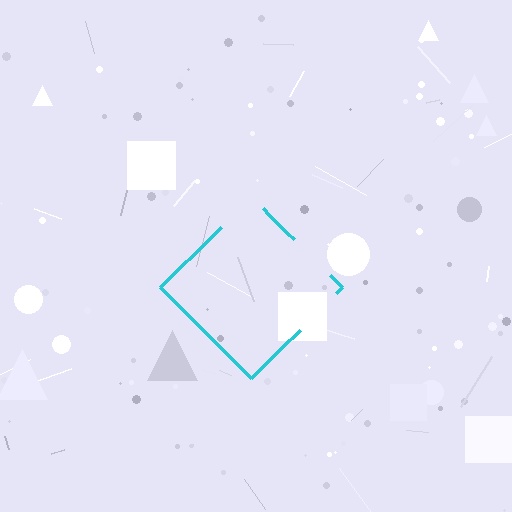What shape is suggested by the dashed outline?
The dashed outline suggests a diamond.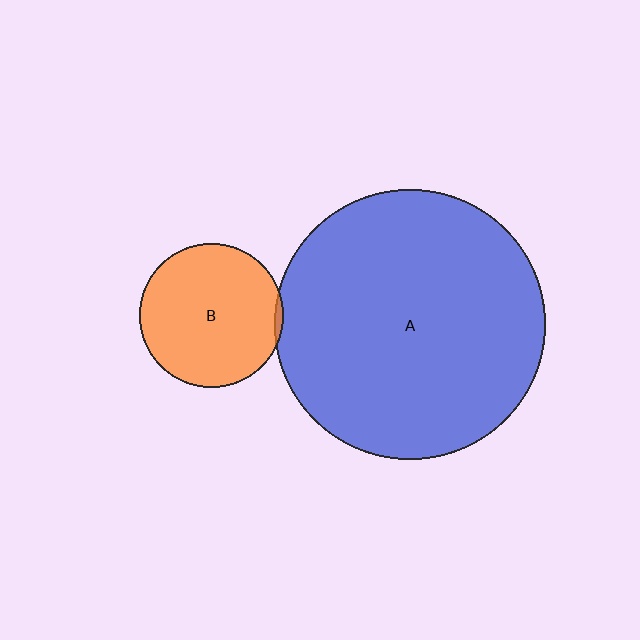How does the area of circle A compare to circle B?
Approximately 3.5 times.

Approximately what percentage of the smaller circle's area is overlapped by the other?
Approximately 5%.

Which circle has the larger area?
Circle A (blue).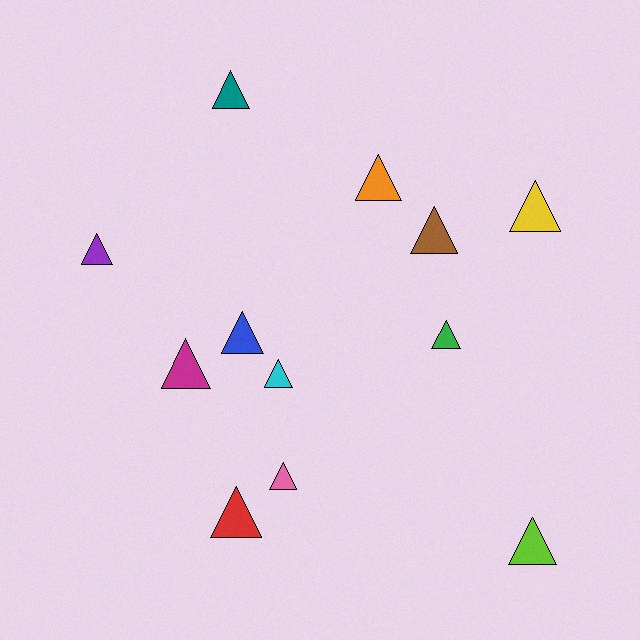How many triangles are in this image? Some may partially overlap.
There are 12 triangles.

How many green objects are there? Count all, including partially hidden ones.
There is 1 green object.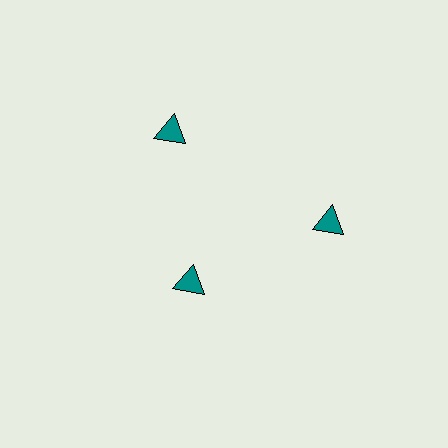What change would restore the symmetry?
The symmetry would be restored by moving it outward, back onto the ring so that all 3 triangles sit at equal angles and equal distance from the center.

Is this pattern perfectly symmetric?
No. The 3 teal triangles are arranged in a ring, but one element near the 7 o'clock position is pulled inward toward the center, breaking the 3-fold rotational symmetry.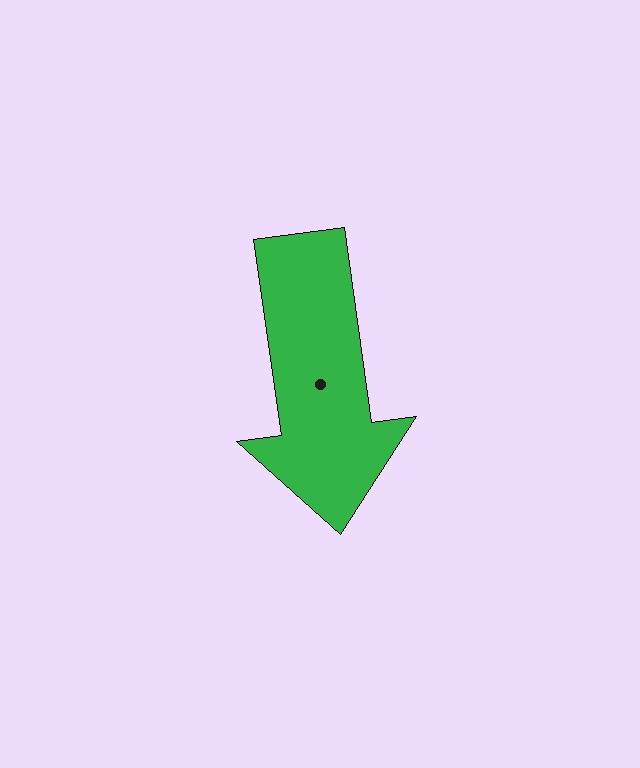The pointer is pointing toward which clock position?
Roughly 6 o'clock.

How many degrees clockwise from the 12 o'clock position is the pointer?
Approximately 172 degrees.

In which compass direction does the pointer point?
South.